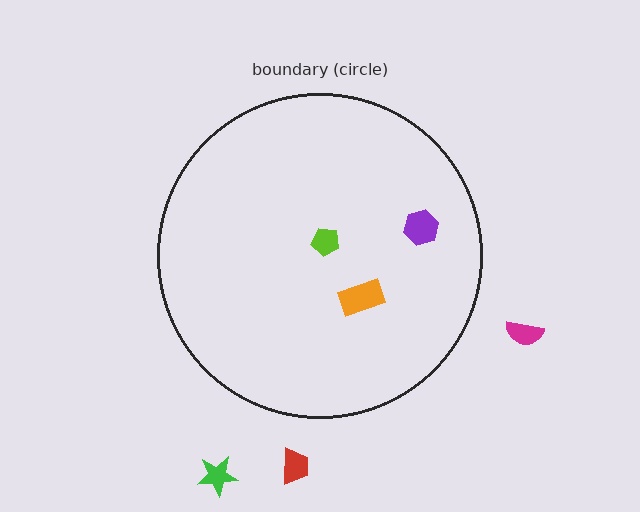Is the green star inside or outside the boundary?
Outside.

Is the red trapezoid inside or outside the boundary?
Outside.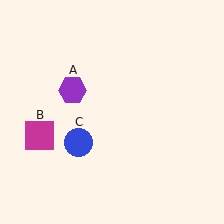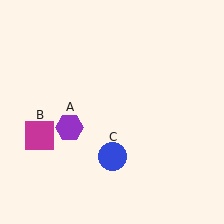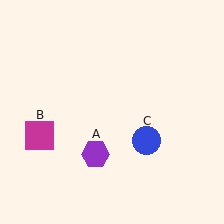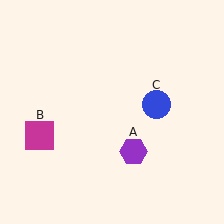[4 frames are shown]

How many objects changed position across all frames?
2 objects changed position: purple hexagon (object A), blue circle (object C).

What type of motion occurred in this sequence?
The purple hexagon (object A), blue circle (object C) rotated counterclockwise around the center of the scene.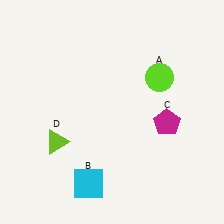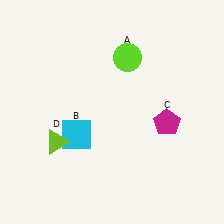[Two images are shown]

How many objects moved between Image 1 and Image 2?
2 objects moved between the two images.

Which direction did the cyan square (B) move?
The cyan square (B) moved up.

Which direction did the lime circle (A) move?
The lime circle (A) moved left.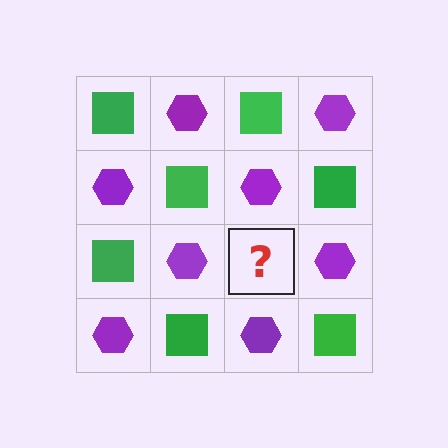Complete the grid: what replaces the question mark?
The question mark should be replaced with a green square.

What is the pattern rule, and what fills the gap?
The rule is that it alternates green square and purple hexagon in a checkerboard pattern. The gap should be filled with a green square.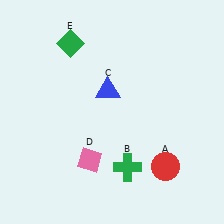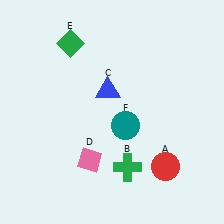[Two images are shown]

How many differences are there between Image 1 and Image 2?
There is 1 difference between the two images.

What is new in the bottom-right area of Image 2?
A teal circle (F) was added in the bottom-right area of Image 2.